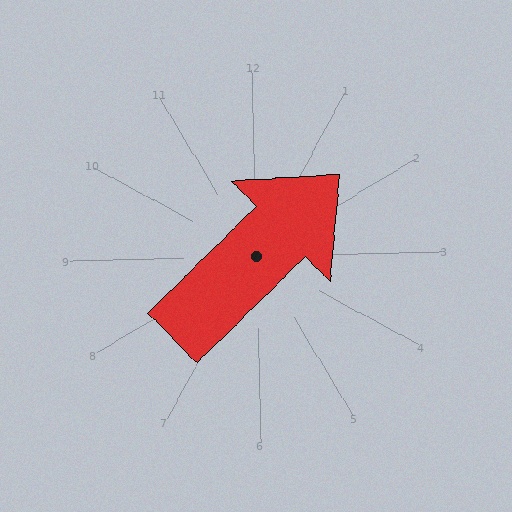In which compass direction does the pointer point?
Northeast.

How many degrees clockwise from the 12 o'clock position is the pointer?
Approximately 47 degrees.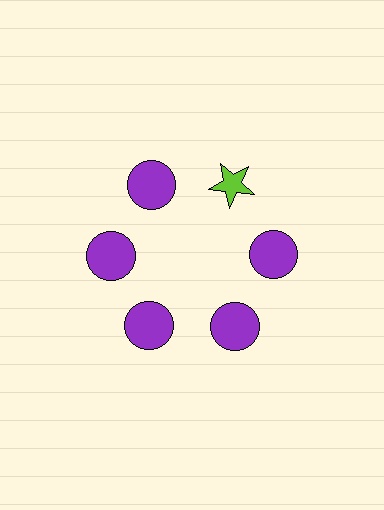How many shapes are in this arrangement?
There are 6 shapes arranged in a ring pattern.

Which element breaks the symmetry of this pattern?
The lime star at roughly the 1 o'clock position breaks the symmetry. All other shapes are purple circles.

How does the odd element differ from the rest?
It differs in both color (lime instead of purple) and shape (star instead of circle).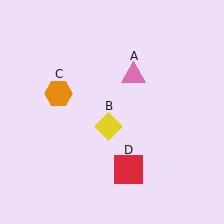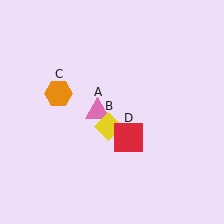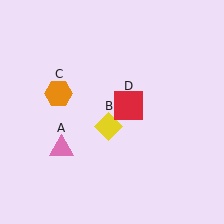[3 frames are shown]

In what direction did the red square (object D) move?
The red square (object D) moved up.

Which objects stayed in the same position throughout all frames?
Yellow diamond (object B) and orange hexagon (object C) remained stationary.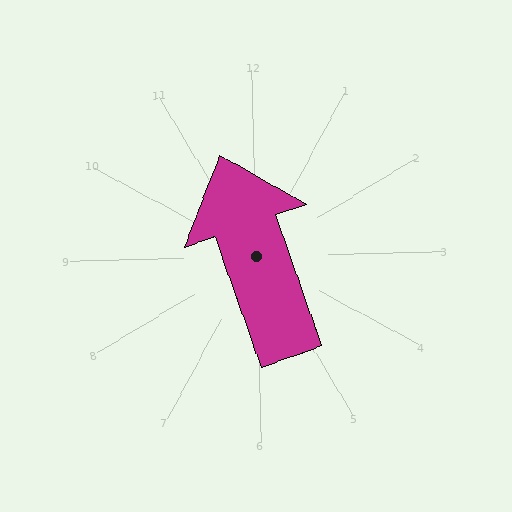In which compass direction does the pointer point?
North.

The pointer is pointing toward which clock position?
Roughly 11 o'clock.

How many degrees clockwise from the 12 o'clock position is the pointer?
Approximately 342 degrees.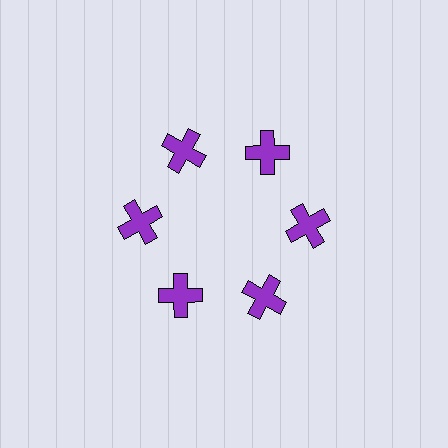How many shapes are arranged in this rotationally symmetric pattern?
There are 6 shapes, arranged in 6 groups of 1.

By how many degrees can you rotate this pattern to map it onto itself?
The pattern maps onto itself every 60 degrees of rotation.